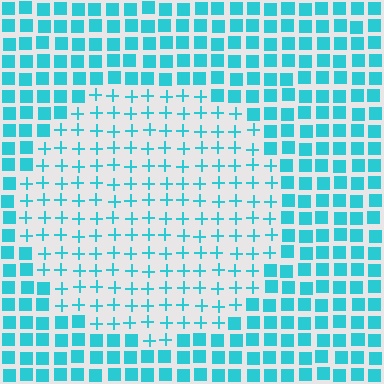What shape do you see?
I see a circle.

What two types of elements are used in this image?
The image uses plus signs inside the circle region and squares outside it.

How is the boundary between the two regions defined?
The boundary is defined by a change in element shape: plus signs inside vs. squares outside. All elements share the same color and spacing.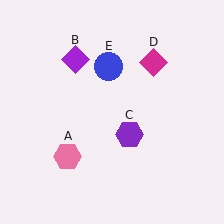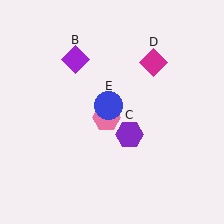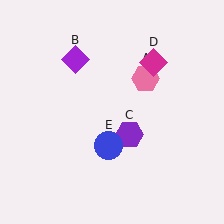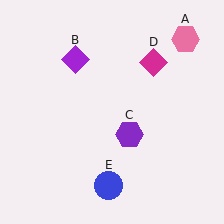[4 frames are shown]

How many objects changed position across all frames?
2 objects changed position: pink hexagon (object A), blue circle (object E).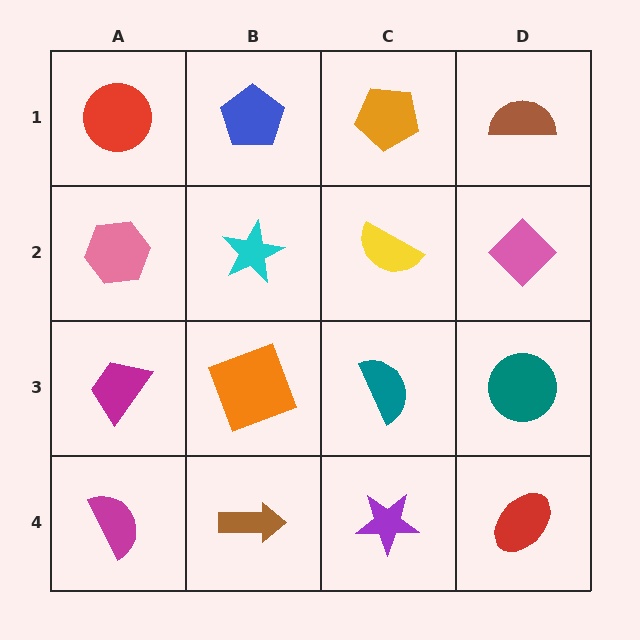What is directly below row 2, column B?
An orange square.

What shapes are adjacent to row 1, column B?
A cyan star (row 2, column B), a red circle (row 1, column A), an orange pentagon (row 1, column C).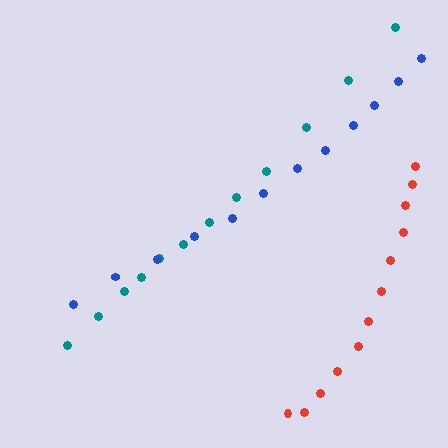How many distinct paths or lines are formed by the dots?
There are 3 distinct paths.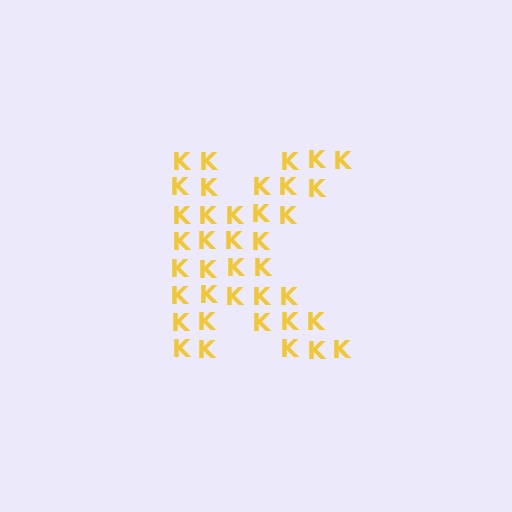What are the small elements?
The small elements are letter K's.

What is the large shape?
The large shape is the letter K.